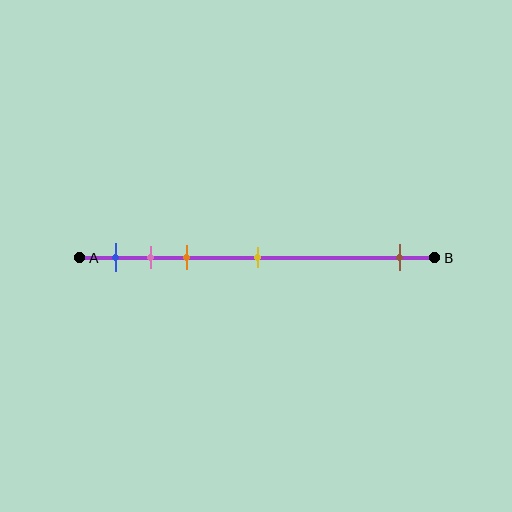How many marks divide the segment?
There are 5 marks dividing the segment.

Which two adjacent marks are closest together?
The pink and orange marks are the closest adjacent pair.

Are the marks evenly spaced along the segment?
No, the marks are not evenly spaced.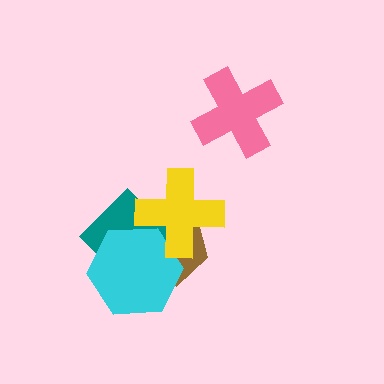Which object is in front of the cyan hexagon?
The yellow cross is in front of the cyan hexagon.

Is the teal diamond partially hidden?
Yes, it is partially covered by another shape.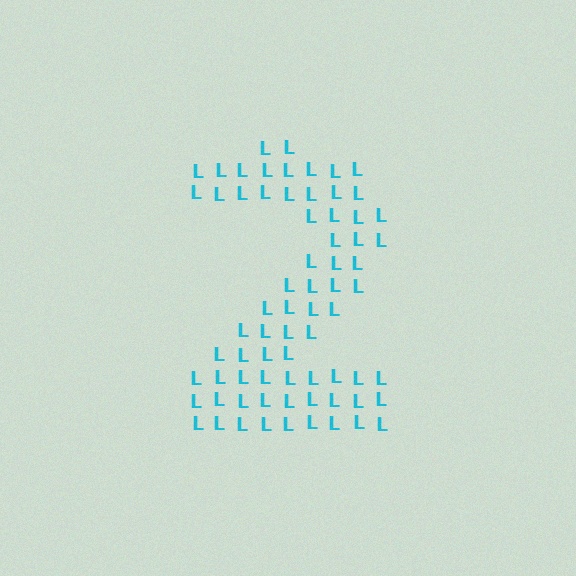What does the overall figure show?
The overall figure shows the digit 2.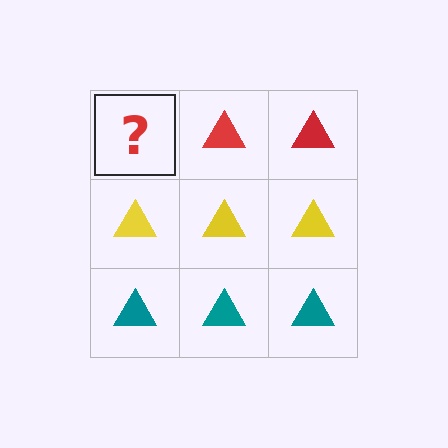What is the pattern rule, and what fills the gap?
The rule is that each row has a consistent color. The gap should be filled with a red triangle.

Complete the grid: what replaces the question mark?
The question mark should be replaced with a red triangle.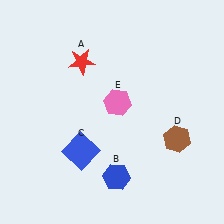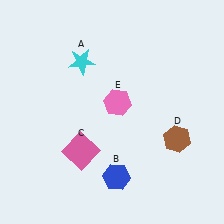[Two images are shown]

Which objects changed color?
A changed from red to cyan. C changed from blue to pink.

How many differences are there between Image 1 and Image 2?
There are 2 differences between the two images.